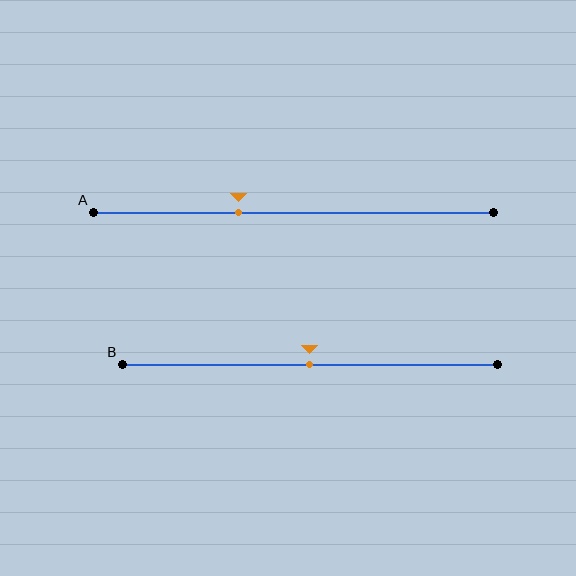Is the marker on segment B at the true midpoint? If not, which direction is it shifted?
Yes, the marker on segment B is at the true midpoint.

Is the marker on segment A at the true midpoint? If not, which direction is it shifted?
No, the marker on segment A is shifted to the left by about 14% of the segment length.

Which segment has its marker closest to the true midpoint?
Segment B has its marker closest to the true midpoint.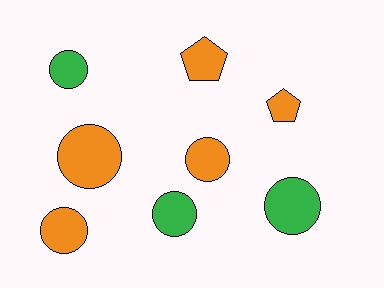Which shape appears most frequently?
Circle, with 6 objects.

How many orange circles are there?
There are 3 orange circles.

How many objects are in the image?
There are 8 objects.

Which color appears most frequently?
Orange, with 5 objects.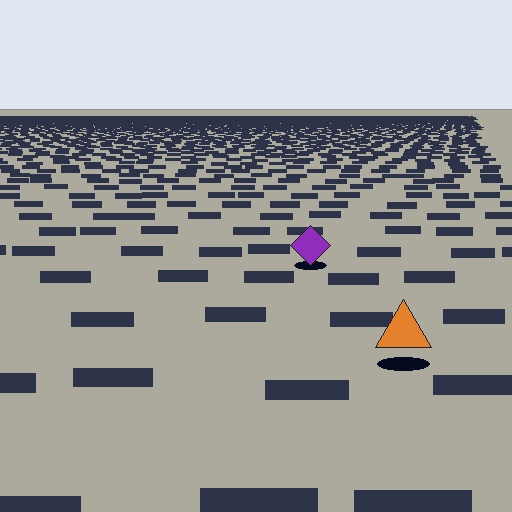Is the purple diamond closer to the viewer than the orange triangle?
No. The orange triangle is closer — you can tell from the texture gradient: the ground texture is coarser near it.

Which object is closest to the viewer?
The orange triangle is closest. The texture marks near it are larger and more spread out.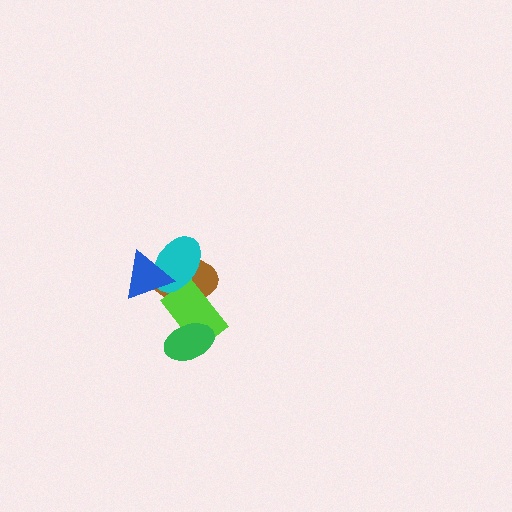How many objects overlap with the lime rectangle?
3 objects overlap with the lime rectangle.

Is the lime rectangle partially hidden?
Yes, it is partially covered by another shape.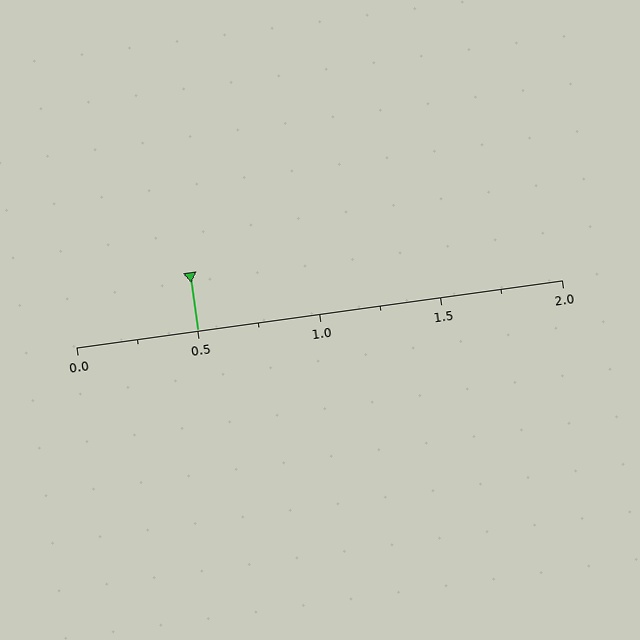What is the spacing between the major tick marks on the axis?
The major ticks are spaced 0.5 apart.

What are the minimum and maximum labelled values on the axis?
The axis runs from 0.0 to 2.0.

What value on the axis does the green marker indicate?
The marker indicates approximately 0.5.